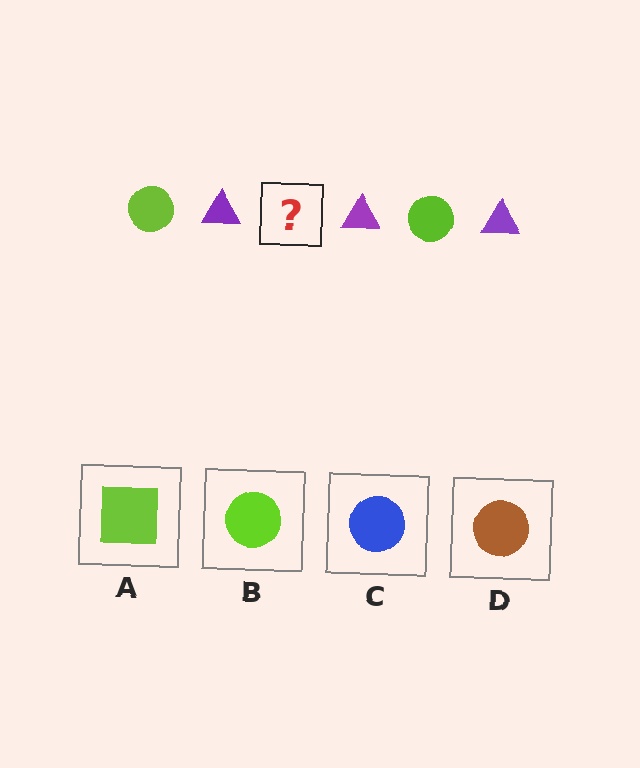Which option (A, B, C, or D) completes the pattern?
B.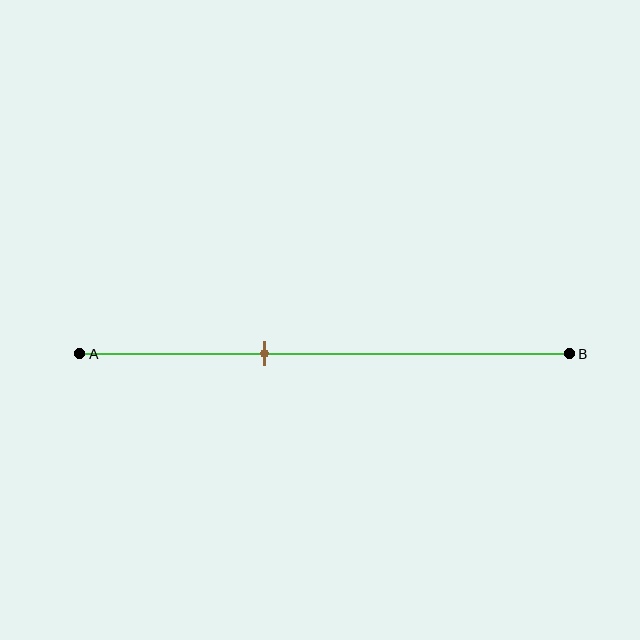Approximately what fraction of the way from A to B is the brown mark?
The brown mark is approximately 40% of the way from A to B.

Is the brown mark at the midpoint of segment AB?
No, the mark is at about 40% from A, not at the 50% midpoint.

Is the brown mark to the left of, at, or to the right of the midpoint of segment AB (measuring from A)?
The brown mark is to the left of the midpoint of segment AB.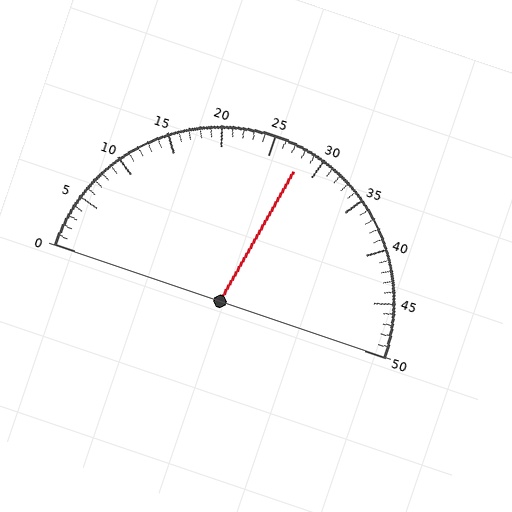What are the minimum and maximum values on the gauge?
The gauge ranges from 0 to 50.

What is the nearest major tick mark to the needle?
The nearest major tick mark is 30.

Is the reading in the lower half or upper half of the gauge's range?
The reading is in the upper half of the range (0 to 50).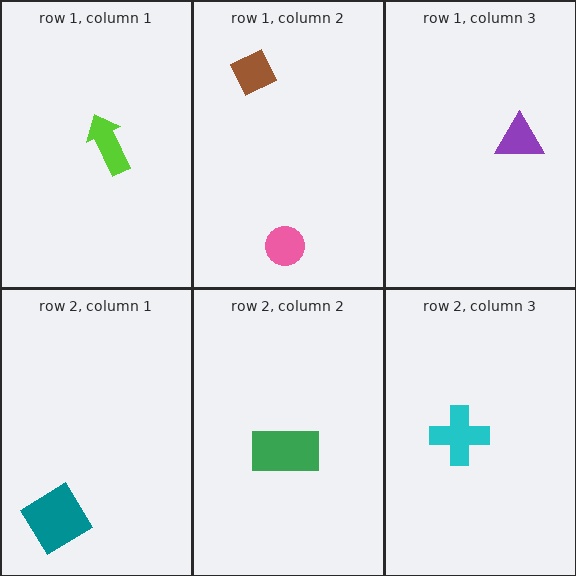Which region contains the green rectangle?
The row 2, column 2 region.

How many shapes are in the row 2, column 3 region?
1.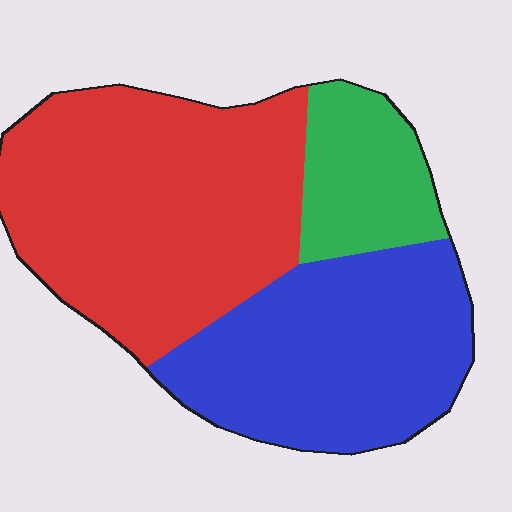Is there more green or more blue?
Blue.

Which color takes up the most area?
Red, at roughly 50%.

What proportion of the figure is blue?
Blue covers around 35% of the figure.